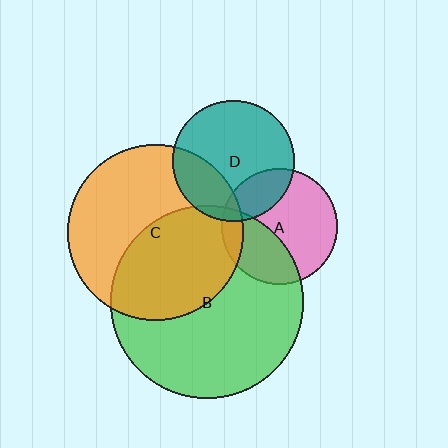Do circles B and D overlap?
Yes.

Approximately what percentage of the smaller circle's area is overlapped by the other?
Approximately 5%.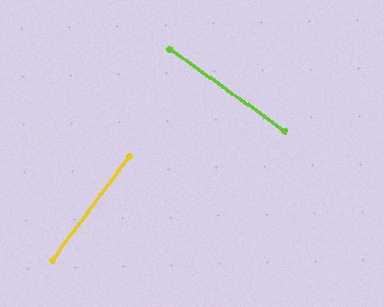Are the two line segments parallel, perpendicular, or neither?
Perpendicular — they meet at approximately 89°.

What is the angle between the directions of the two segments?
Approximately 89 degrees.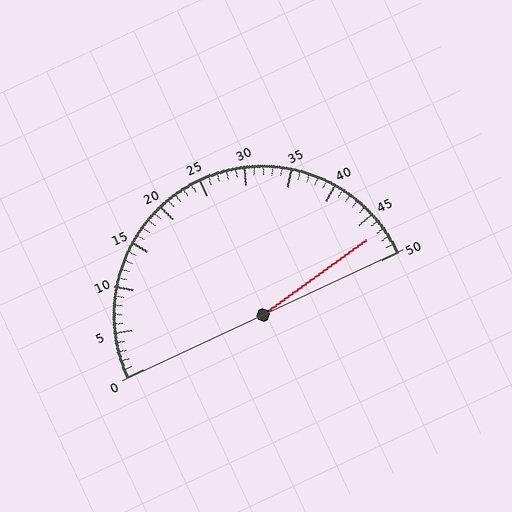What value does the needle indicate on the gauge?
The needle indicates approximately 47.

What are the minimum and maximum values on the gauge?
The gauge ranges from 0 to 50.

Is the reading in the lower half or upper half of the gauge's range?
The reading is in the upper half of the range (0 to 50).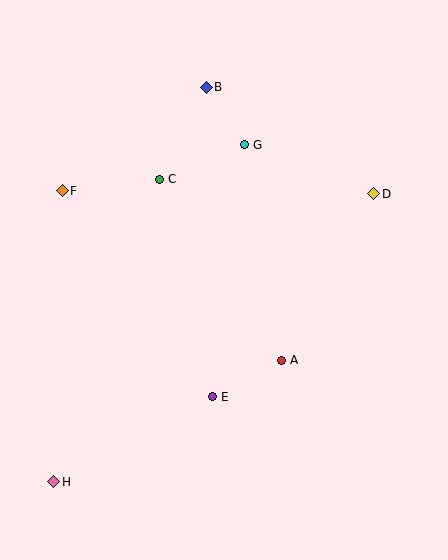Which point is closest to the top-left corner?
Point F is closest to the top-left corner.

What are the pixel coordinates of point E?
Point E is at (213, 397).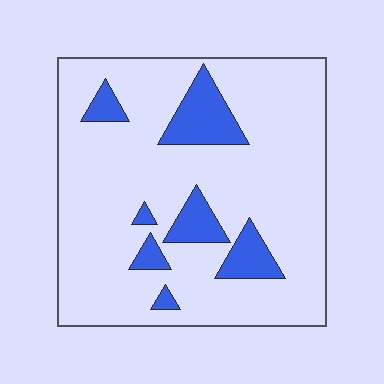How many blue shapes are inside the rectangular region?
7.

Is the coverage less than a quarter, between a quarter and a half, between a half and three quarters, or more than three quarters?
Less than a quarter.